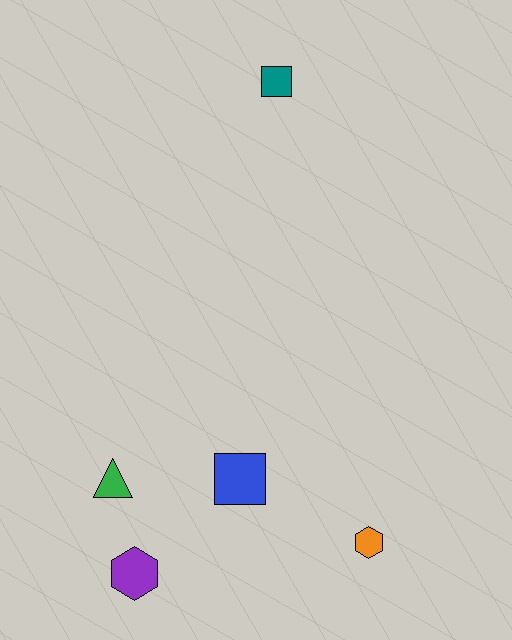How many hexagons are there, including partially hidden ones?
There are 2 hexagons.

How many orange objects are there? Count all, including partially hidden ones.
There is 1 orange object.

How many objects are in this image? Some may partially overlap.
There are 5 objects.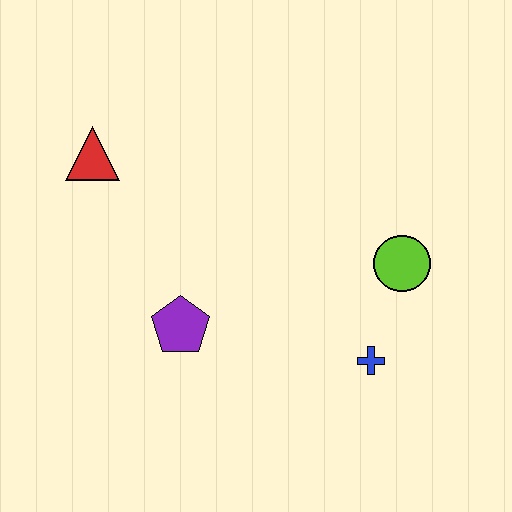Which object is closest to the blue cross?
The lime circle is closest to the blue cross.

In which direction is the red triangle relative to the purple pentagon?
The red triangle is above the purple pentagon.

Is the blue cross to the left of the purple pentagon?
No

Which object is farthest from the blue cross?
The red triangle is farthest from the blue cross.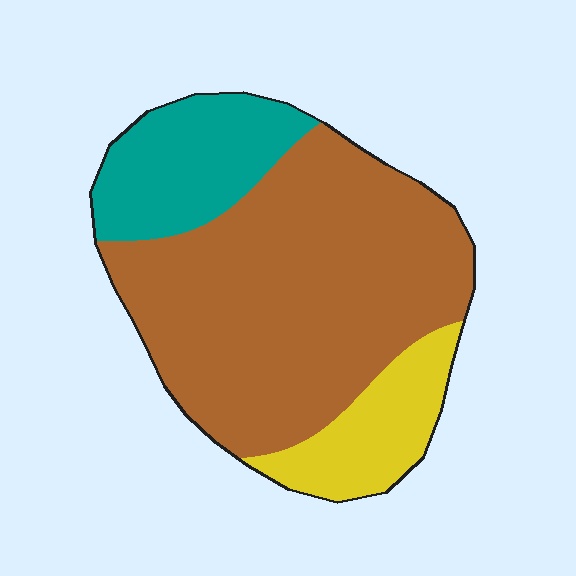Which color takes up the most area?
Brown, at roughly 65%.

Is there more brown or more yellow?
Brown.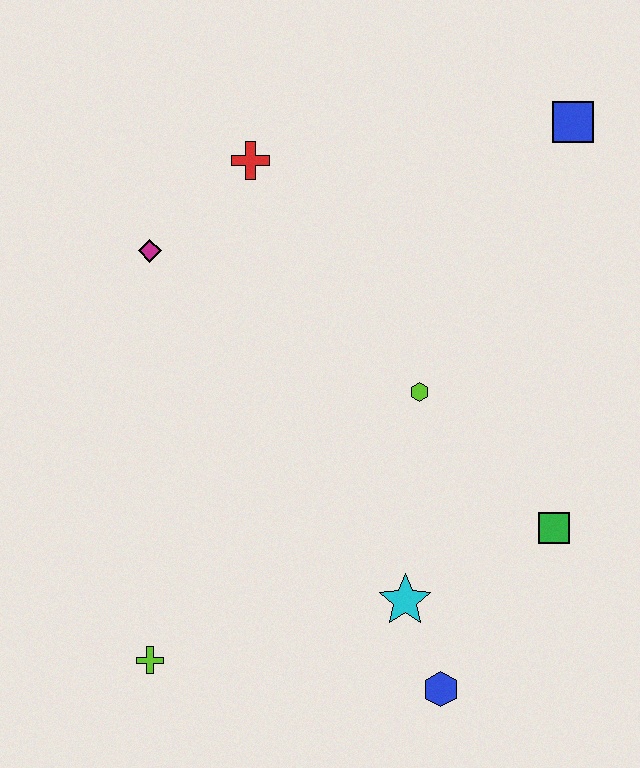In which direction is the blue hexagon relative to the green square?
The blue hexagon is below the green square.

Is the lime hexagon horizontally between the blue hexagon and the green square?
No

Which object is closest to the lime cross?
The cyan star is closest to the lime cross.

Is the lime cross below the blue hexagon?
No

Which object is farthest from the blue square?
The lime cross is farthest from the blue square.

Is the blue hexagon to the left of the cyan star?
No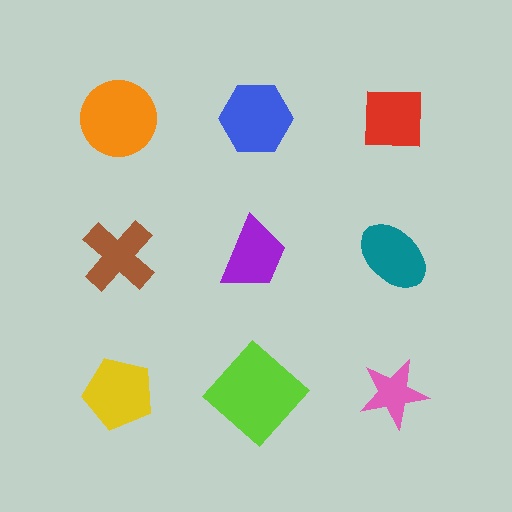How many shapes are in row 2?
3 shapes.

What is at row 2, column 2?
A purple trapezoid.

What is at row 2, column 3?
A teal ellipse.